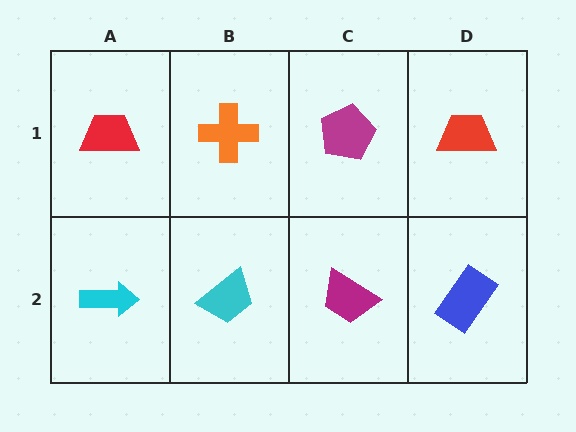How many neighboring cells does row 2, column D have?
2.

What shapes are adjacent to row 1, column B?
A cyan trapezoid (row 2, column B), a red trapezoid (row 1, column A), a magenta pentagon (row 1, column C).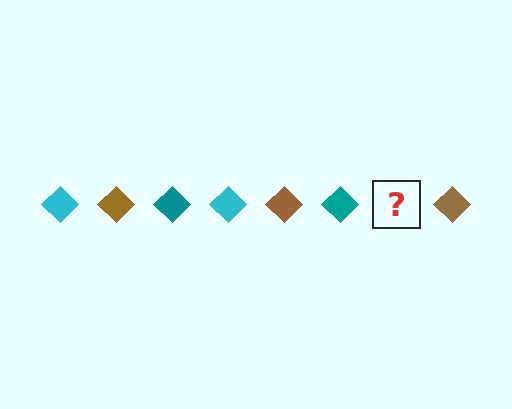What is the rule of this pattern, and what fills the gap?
The rule is that the pattern cycles through cyan, brown, teal diamonds. The gap should be filled with a cyan diamond.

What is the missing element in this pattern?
The missing element is a cyan diamond.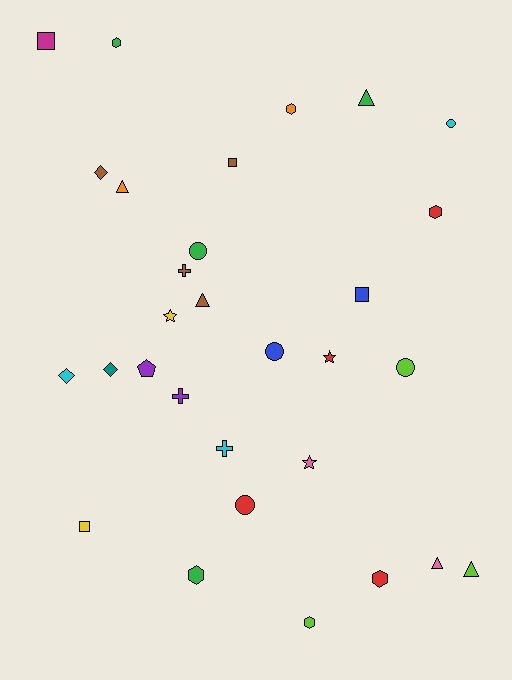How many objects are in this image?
There are 30 objects.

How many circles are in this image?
There are 5 circles.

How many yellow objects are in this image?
There are 2 yellow objects.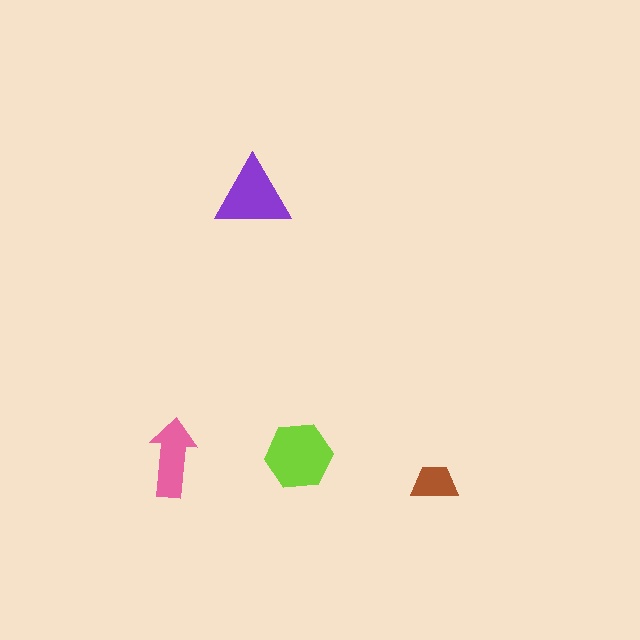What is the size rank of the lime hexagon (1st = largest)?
1st.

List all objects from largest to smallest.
The lime hexagon, the purple triangle, the pink arrow, the brown trapezoid.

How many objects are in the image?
There are 4 objects in the image.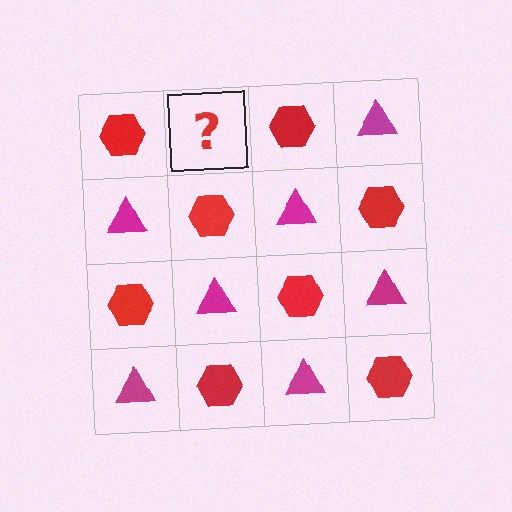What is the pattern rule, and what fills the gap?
The rule is that it alternates red hexagon and magenta triangle in a checkerboard pattern. The gap should be filled with a magenta triangle.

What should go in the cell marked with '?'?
The missing cell should contain a magenta triangle.